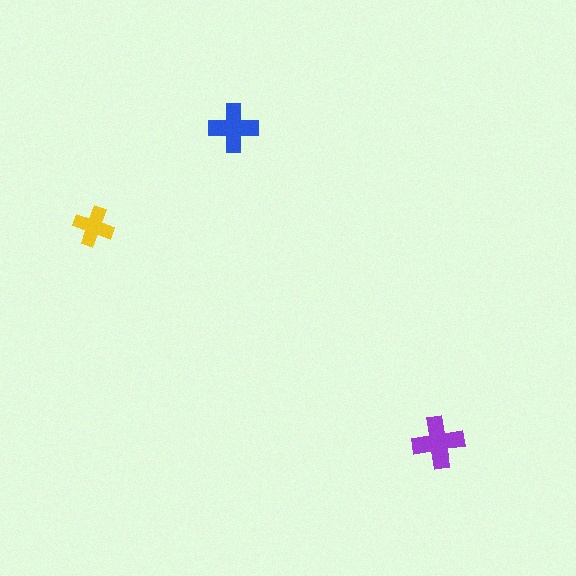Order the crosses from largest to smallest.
the purple one, the blue one, the yellow one.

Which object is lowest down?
The purple cross is bottommost.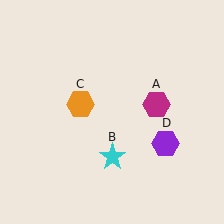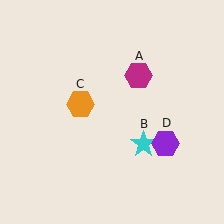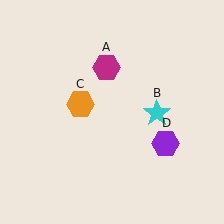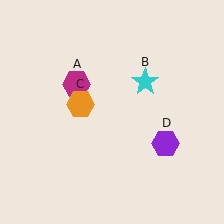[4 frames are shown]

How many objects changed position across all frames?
2 objects changed position: magenta hexagon (object A), cyan star (object B).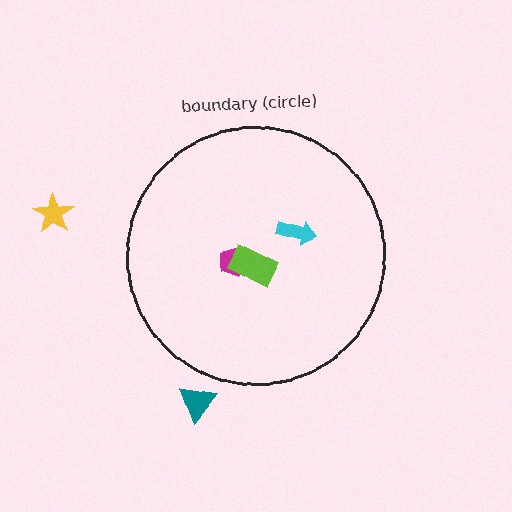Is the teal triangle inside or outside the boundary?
Outside.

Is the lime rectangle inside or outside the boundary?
Inside.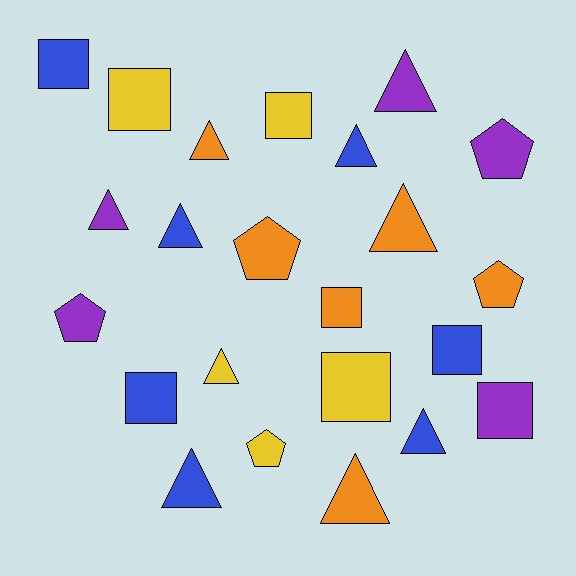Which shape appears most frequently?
Triangle, with 10 objects.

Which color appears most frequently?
Blue, with 7 objects.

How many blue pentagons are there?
There are no blue pentagons.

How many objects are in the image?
There are 23 objects.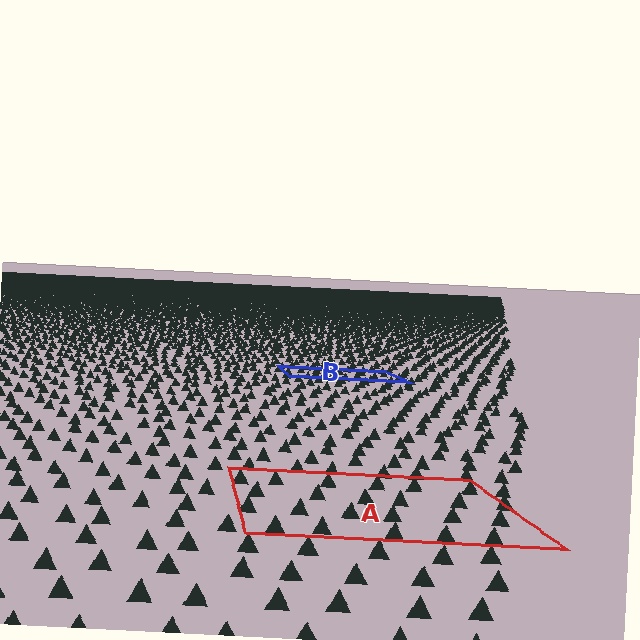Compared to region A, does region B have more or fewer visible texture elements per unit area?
Region B has more texture elements per unit area — they are packed more densely because it is farther away.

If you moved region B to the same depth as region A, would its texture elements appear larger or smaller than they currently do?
They would appear larger. At a closer depth, the same texture elements are projected at a bigger on-screen size.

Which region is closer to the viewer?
Region A is closer. The texture elements there are larger and more spread out.